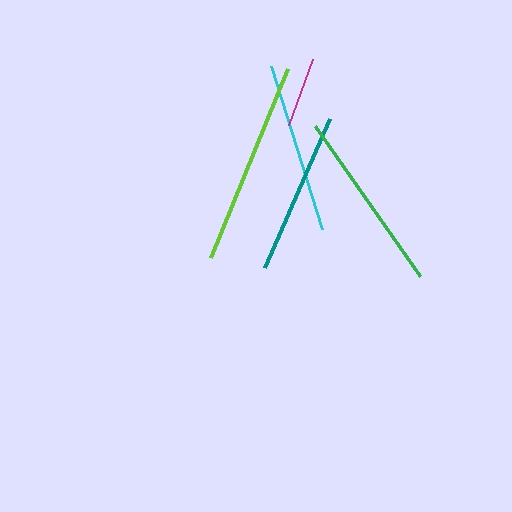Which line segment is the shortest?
The magenta line is the shortest at approximately 70 pixels.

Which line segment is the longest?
The lime line is the longest at approximately 204 pixels.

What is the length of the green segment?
The green segment is approximately 184 pixels long.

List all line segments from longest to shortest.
From longest to shortest: lime, green, cyan, teal, magenta.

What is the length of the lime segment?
The lime segment is approximately 204 pixels long.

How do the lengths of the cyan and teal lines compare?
The cyan and teal lines are approximately the same length.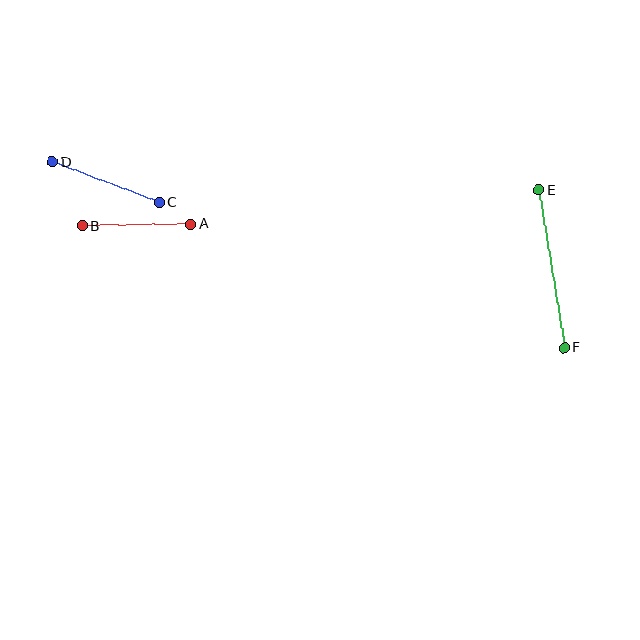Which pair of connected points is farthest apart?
Points E and F are farthest apart.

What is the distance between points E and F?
The distance is approximately 160 pixels.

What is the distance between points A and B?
The distance is approximately 108 pixels.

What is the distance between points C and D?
The distance is approximately 114 pixels.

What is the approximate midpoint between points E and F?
The midpoint is at approximately (552, 269) pixels.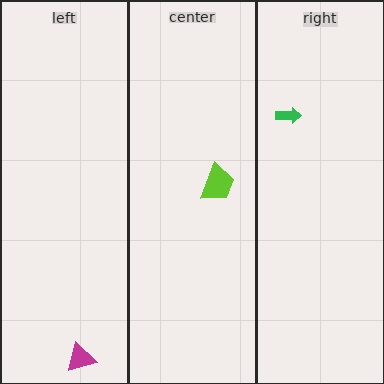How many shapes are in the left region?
1.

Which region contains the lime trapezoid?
The center region.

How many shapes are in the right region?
1.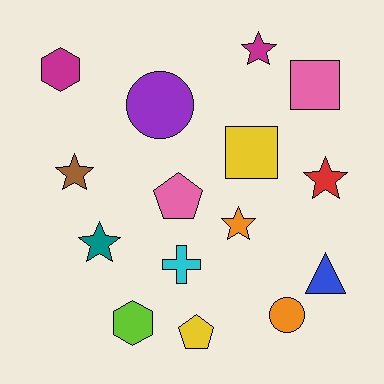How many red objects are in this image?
There is 1 red object.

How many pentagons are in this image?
There are 2 pentagons.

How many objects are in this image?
There are 15 objects.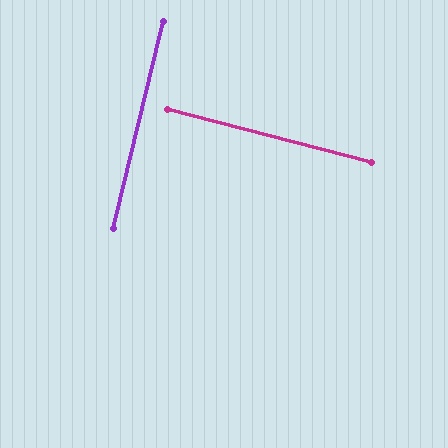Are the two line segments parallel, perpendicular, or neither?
Perpendicular — they meet at approximately 89°.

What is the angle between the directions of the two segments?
Approximately 89 degrees.